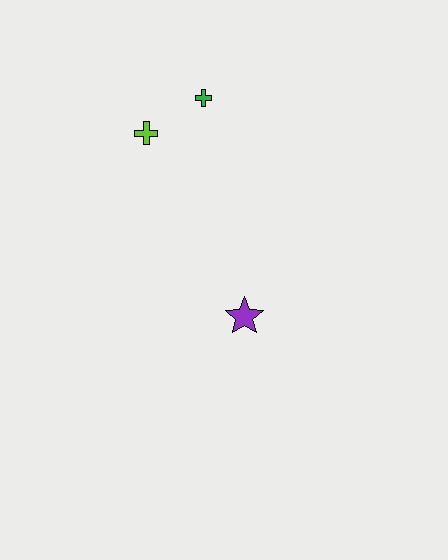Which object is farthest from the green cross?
The purple star is farthest from the green cross.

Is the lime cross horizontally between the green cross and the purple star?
No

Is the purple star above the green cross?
No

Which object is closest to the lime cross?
The green cross is closest to the lime cross.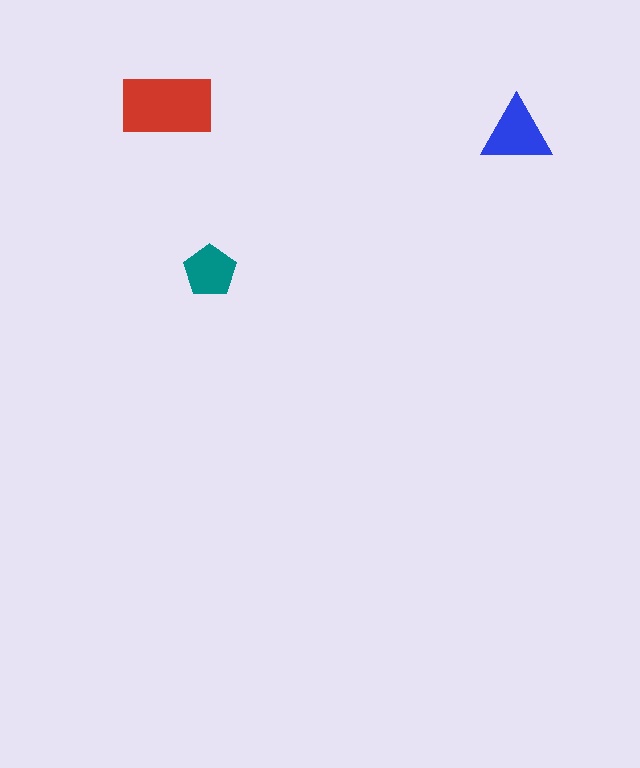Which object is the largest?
The red rectangle.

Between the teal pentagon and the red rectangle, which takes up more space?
The red rectangle.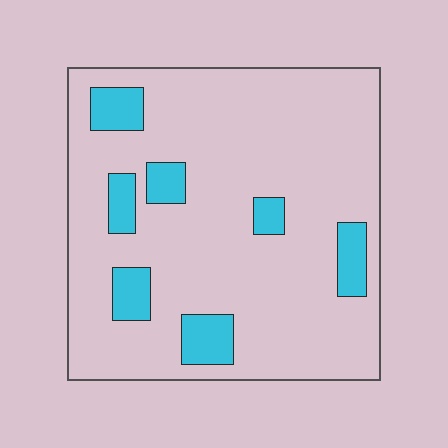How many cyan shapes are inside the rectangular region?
7.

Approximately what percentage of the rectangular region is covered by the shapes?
Approximately 15%.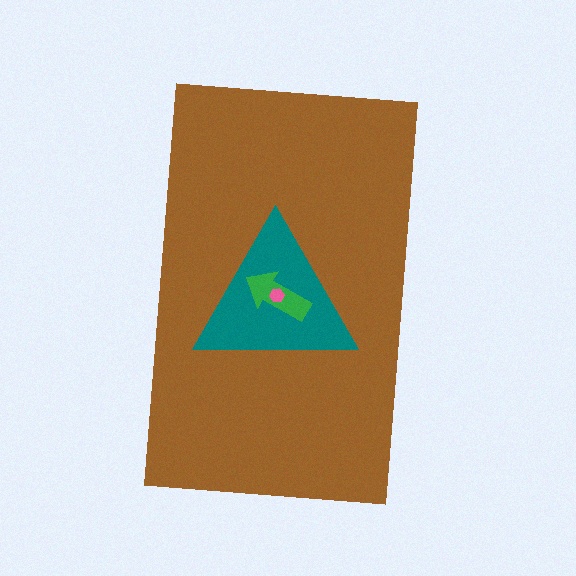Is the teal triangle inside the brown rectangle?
Yes.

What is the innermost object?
The pink hexagon.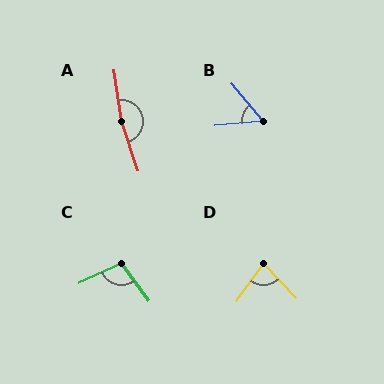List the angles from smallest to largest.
B (56°), D (79°), C (101°), A (170°).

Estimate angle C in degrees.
Approximately 101 degrees.